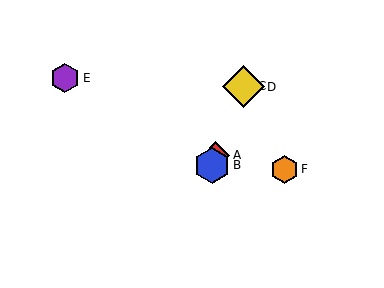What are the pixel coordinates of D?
Object D is at (243, 87).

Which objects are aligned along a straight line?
Objects A, B, C, D are aligned along a straight line.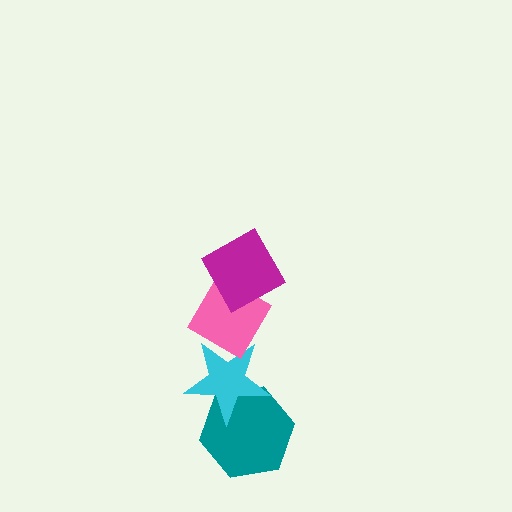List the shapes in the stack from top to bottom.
From top to bottom: the magenta diamond, the pink diamond, the cyan star, the teal hexagon.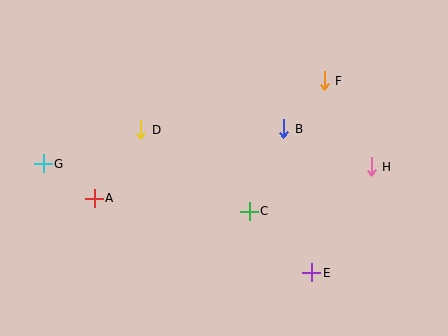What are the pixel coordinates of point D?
Point D is at (141, 130).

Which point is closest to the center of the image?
Point C at (249, 211) is closest to the center.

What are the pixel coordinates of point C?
Point C is at (249, 211).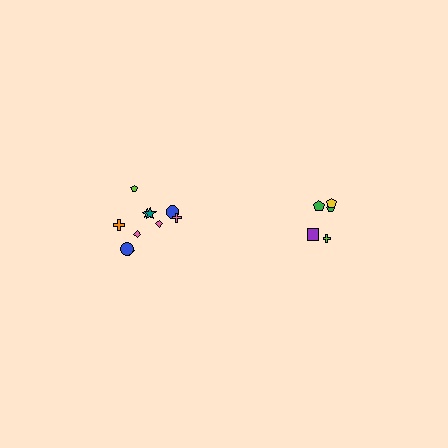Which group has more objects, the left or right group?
The left group.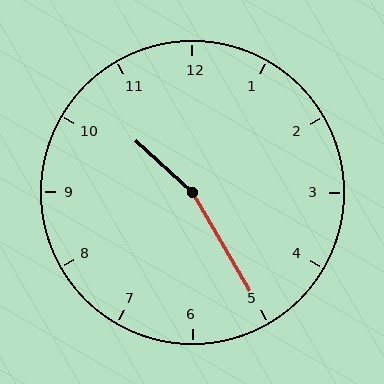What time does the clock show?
10:25.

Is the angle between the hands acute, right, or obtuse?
It is obtuse.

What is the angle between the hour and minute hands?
Approximately 162 degrees.